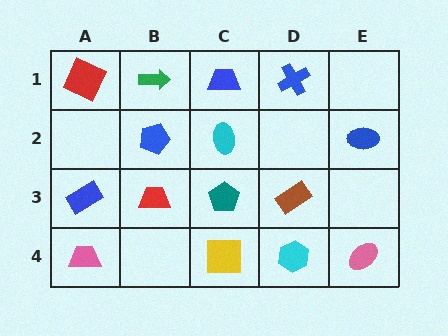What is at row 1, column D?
A blue cross.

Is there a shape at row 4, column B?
No, that cell is empty.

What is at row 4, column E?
A pink ellipse.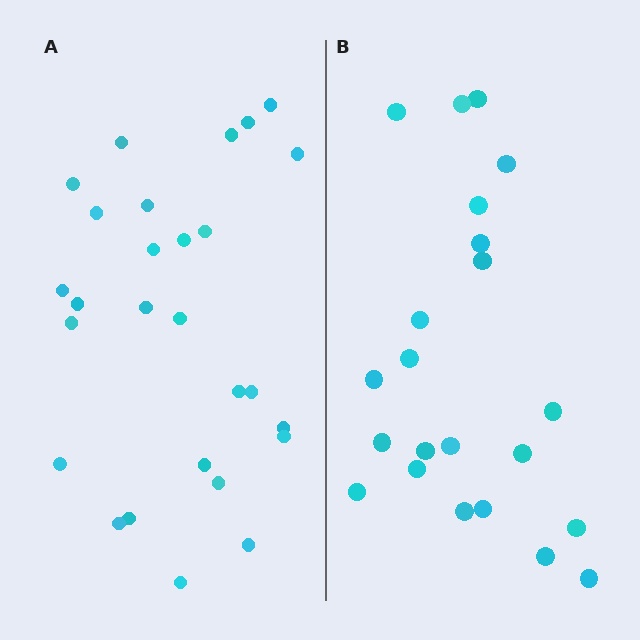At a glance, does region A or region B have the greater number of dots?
Region A (the left region) has more dots.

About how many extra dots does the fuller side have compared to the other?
Region A has about 5 more dots than region B.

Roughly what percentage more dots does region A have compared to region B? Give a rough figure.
About 25% more.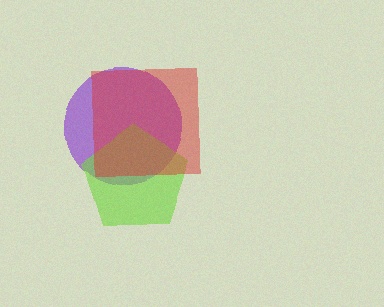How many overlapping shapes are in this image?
There are 3 overlapping shapes in the image.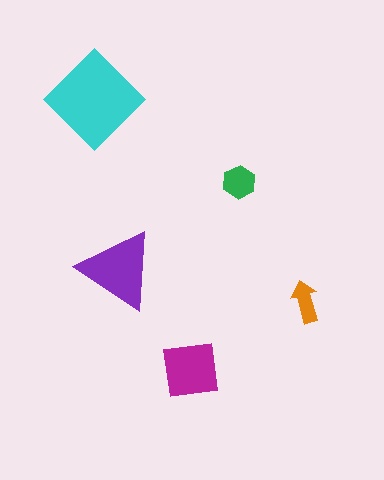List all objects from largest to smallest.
The cyan diamond, the purple triangle, the magenta square, the green hexagon, the orange arrow.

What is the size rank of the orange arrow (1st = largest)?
5th.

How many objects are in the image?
There are 5 objects in the image.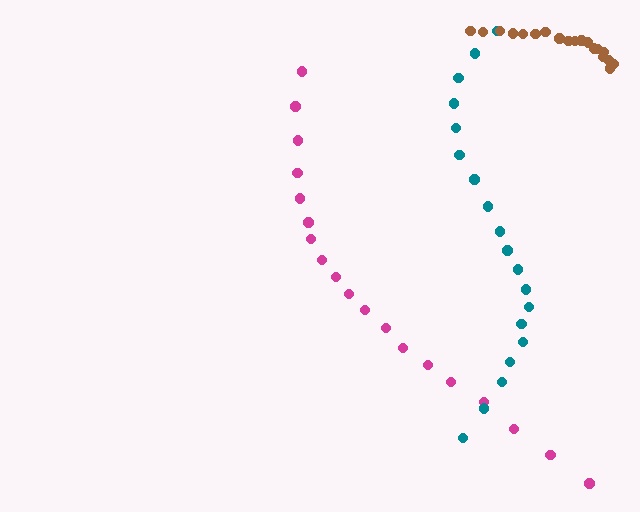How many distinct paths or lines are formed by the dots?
There are 3 distinct paths.